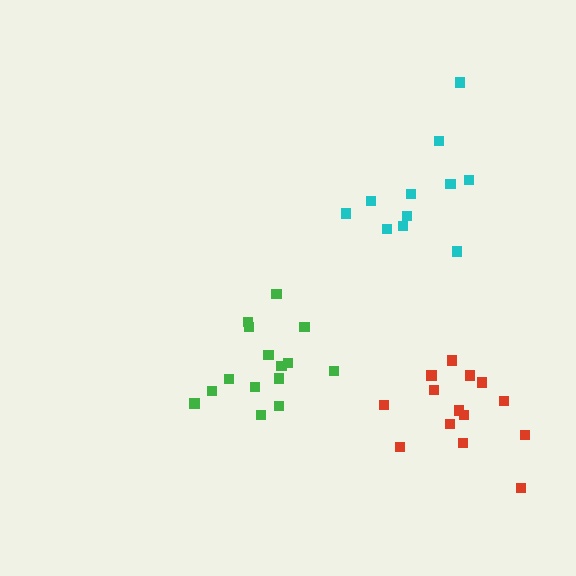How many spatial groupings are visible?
There are 3 spatial groupings.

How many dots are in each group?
Group 1: 15 dots, Group 2: 14 dots, Group 3: 11 dots (40 total).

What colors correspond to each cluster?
The clusters are colored: green, red, cyan.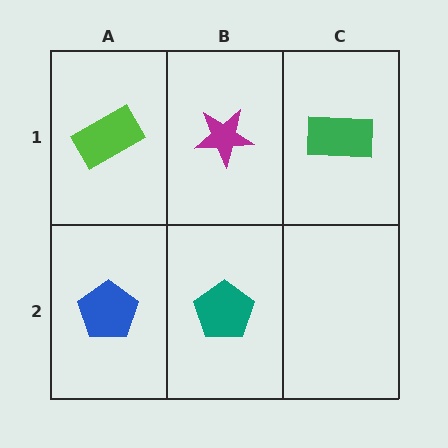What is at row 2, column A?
A blue pentagon.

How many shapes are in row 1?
3 shapes.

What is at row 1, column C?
A green rectangle.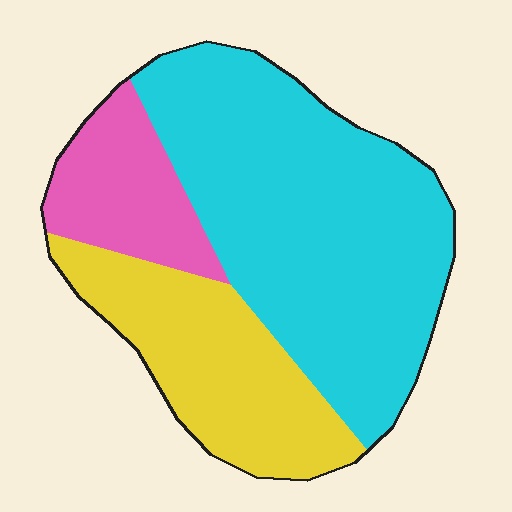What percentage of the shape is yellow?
Yellow covers about 25% of the shape.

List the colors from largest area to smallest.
From largest to smallest: cyan, yellow, pink.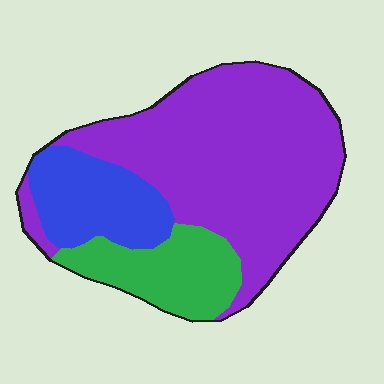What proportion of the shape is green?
Green covers around 20% of the shape.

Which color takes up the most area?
Purple, at roughly 65%.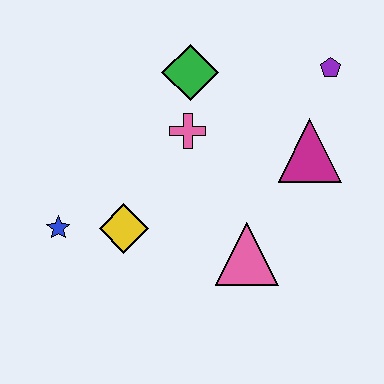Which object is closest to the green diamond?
The pink cross is closest to the green diamond.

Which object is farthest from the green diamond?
The blue star is farthest from the green diamond.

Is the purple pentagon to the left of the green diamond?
No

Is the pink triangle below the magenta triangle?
Yes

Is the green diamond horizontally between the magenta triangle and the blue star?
Yes